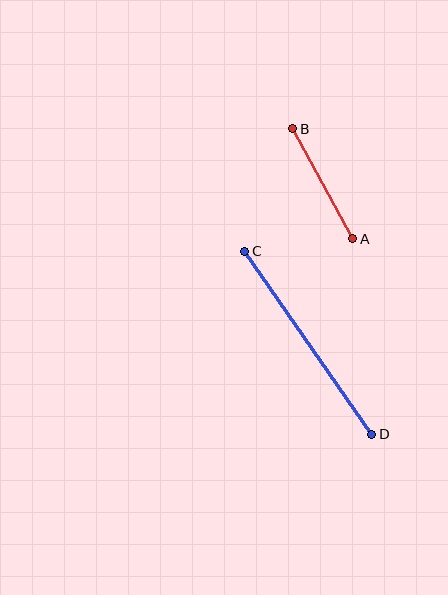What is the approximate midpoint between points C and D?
The midpoint is at approximately (308, 343) pixels.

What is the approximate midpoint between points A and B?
The midpoint is at approximately (323, 184) pixels.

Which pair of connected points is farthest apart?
Points C and D are farthest apart.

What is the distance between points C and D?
The distance is approximately 223 pixels.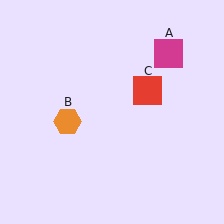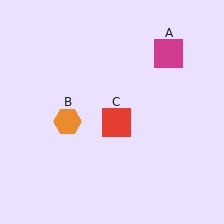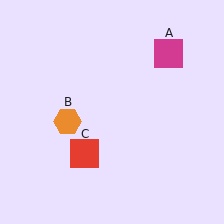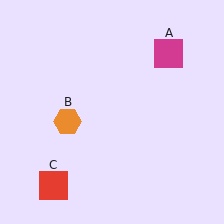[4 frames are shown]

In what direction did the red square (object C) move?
The red square (object C) moved down and to the left.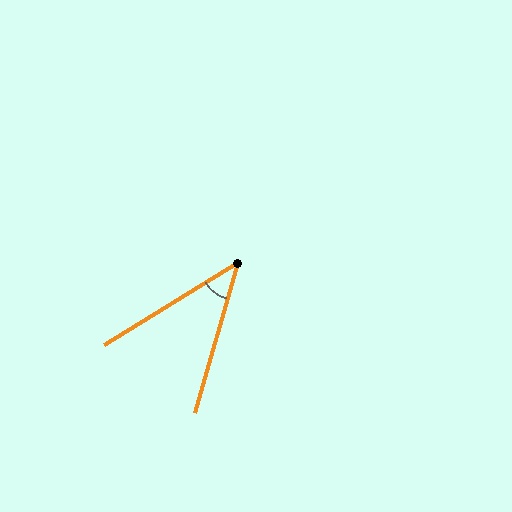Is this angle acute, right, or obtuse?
It is acute.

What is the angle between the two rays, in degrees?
Approximately 42 degrees.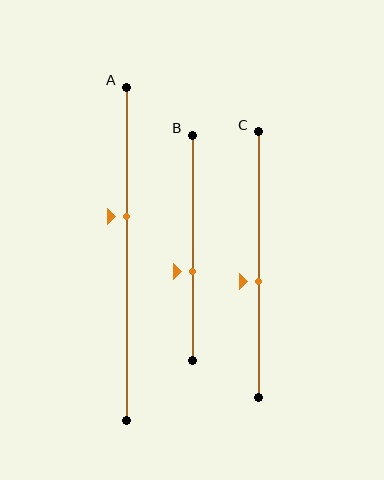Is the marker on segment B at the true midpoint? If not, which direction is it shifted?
No, the marker on segment B is shifted downward by about 11% of the segment length.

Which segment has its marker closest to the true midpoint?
Segment C has its marker closest to the true midpoint.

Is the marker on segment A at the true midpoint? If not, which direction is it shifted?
No, the marker on segment A is shifted upward by about 11% of the segment length.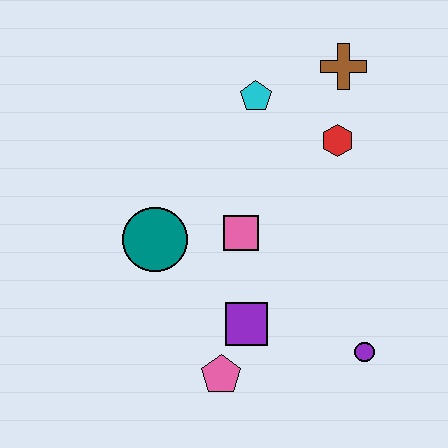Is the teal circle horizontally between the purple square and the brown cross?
No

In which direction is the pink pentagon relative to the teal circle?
The pink pentagon is below the teal circle.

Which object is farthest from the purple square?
The brown cross is farthest from the purple square.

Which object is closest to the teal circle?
The pink square is closest to the teal circle.